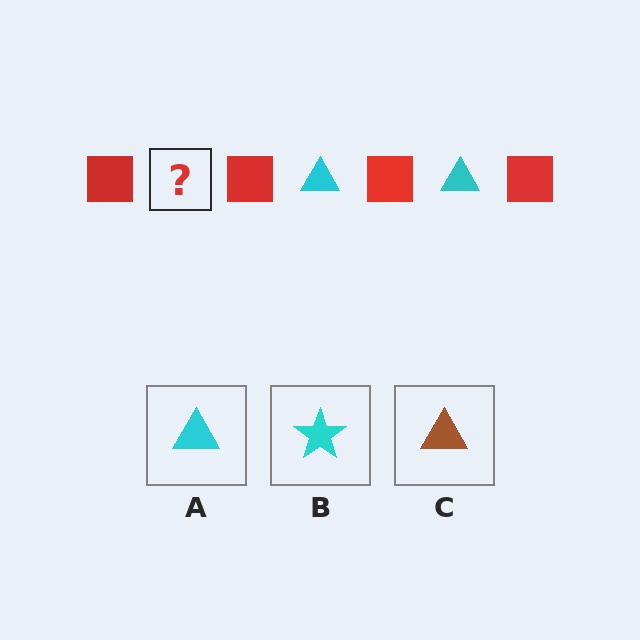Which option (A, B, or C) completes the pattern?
A.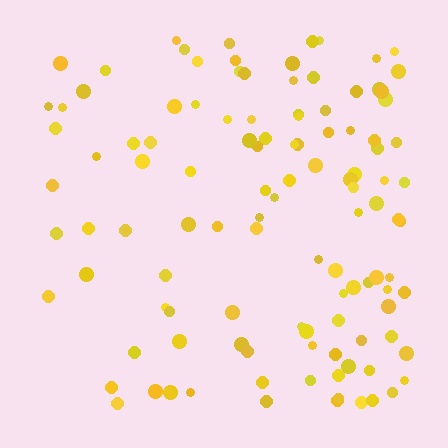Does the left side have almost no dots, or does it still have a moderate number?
Still a moderate number, just noticeably fewer than the right.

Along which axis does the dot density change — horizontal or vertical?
Horizontal.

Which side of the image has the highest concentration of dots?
The right.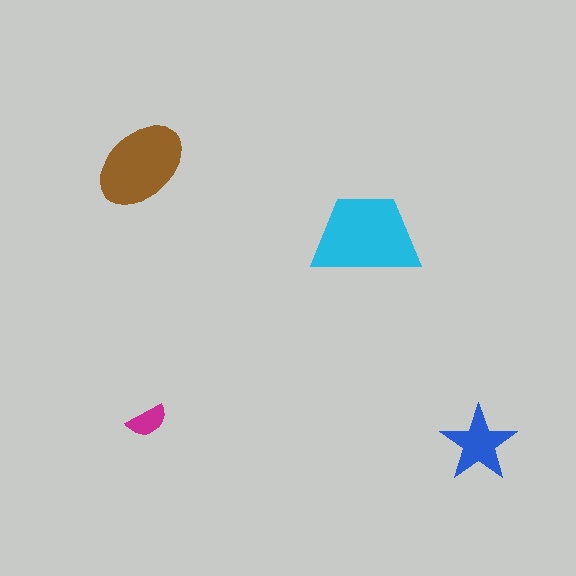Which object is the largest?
The cyan trapezoid.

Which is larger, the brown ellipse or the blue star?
The brown ellipse.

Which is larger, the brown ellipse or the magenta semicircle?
The brown ellipse.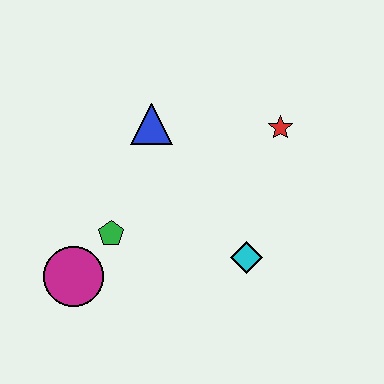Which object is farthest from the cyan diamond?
The magenta circle is farthest from the cyan diamond.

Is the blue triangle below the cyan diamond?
No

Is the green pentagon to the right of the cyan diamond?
No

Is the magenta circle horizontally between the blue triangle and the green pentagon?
No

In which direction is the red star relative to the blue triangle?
The red star is to the right of the blue triangle.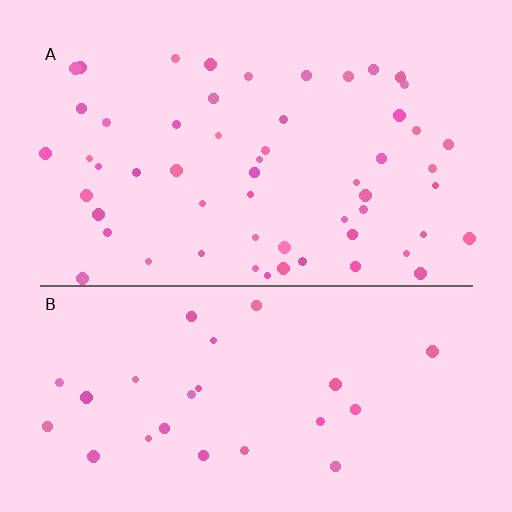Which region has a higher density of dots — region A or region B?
A (the top).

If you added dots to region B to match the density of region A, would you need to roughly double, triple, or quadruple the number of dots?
Approximately double.